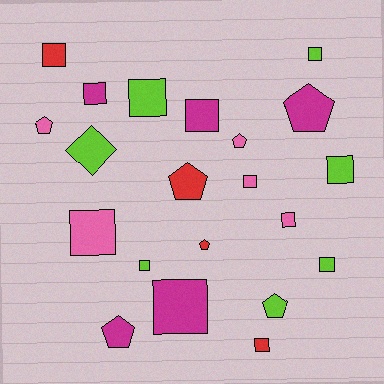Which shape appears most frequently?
Square, with 13 objects.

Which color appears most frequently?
Lime, with 7 objects.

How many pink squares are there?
There are 3 pink squares.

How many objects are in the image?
There are 21 objects.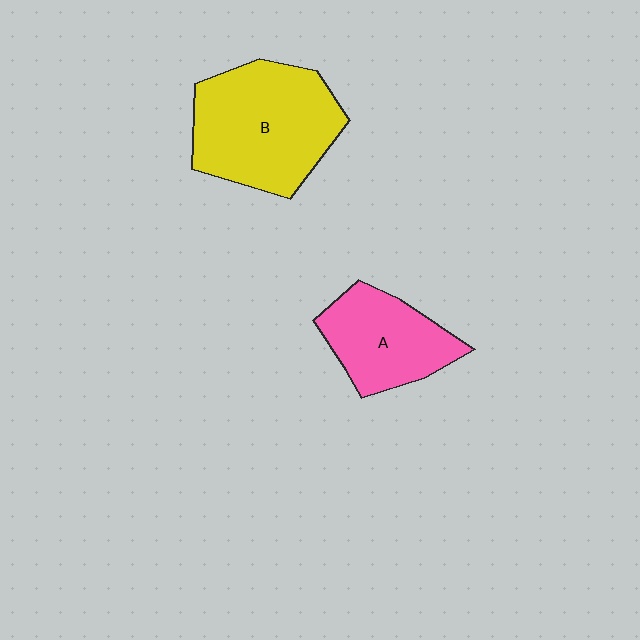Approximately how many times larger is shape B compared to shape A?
Approximately 1.5 times.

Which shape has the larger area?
Shape B (yellow).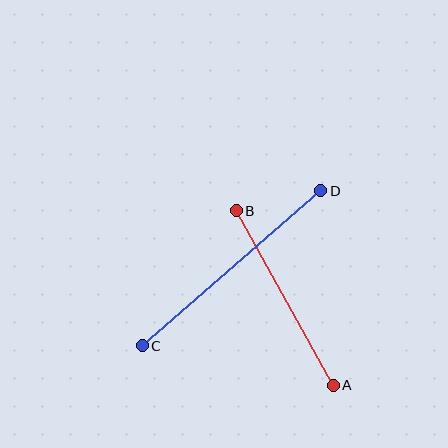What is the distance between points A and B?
The distance is approximately 200 pixels.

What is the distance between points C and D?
The distance is approximately 237 pixels.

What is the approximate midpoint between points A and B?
The midpoint is at approximately (285, 298) pixels.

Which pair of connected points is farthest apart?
Points C and D are farthest apart.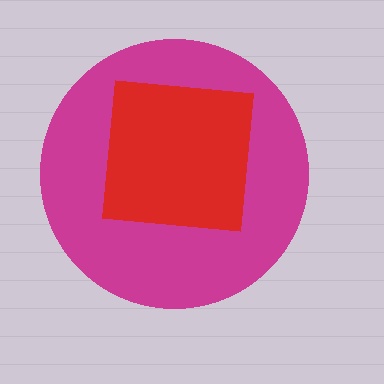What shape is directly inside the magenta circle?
The red square.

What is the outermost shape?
The magenta circle.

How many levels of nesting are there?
2.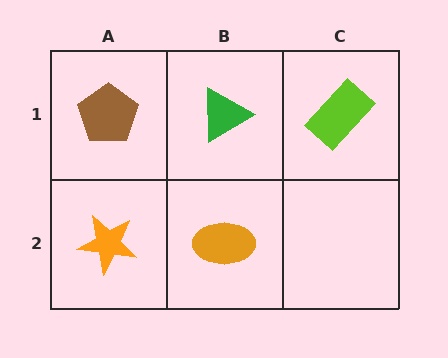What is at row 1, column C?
A lime rectangle.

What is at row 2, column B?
An orange ellipse.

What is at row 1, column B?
A green triangle.